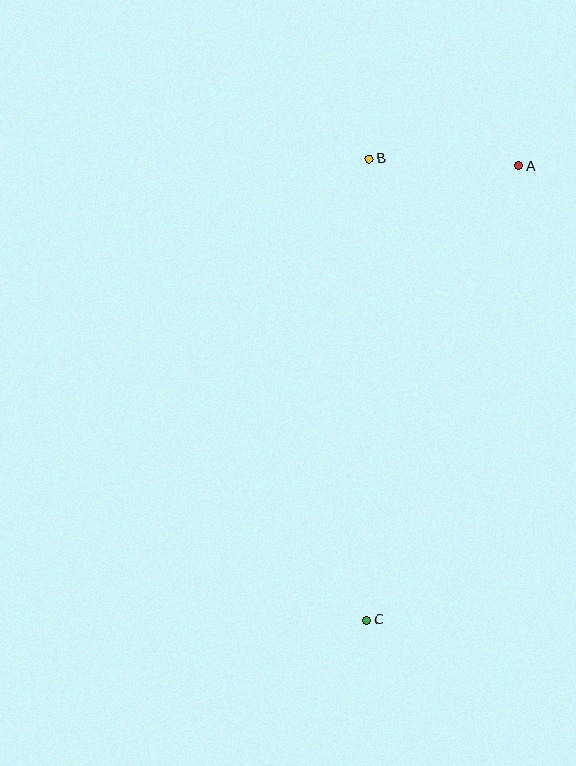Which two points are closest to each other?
Points A and B are closest to each other.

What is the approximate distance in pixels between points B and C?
The distance between B and C is approximately 461 pixels.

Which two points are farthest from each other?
Points A and C are farthest from each other.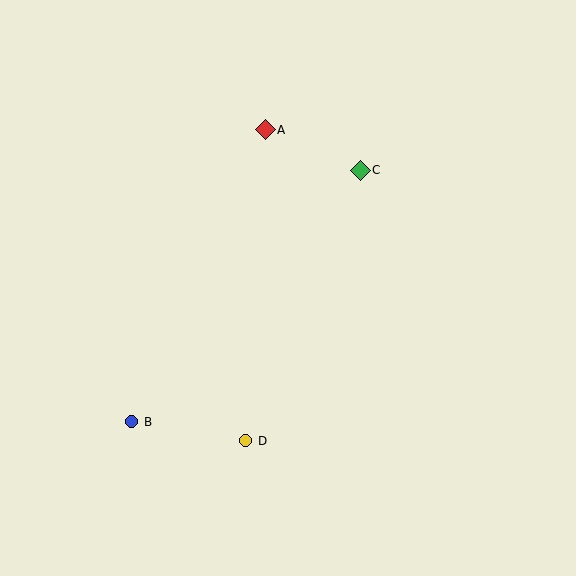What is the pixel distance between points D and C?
The distance between D and C is 294 pixels.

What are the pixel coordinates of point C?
Point C is at (360, 170).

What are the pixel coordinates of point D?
Point D is at (246, 441).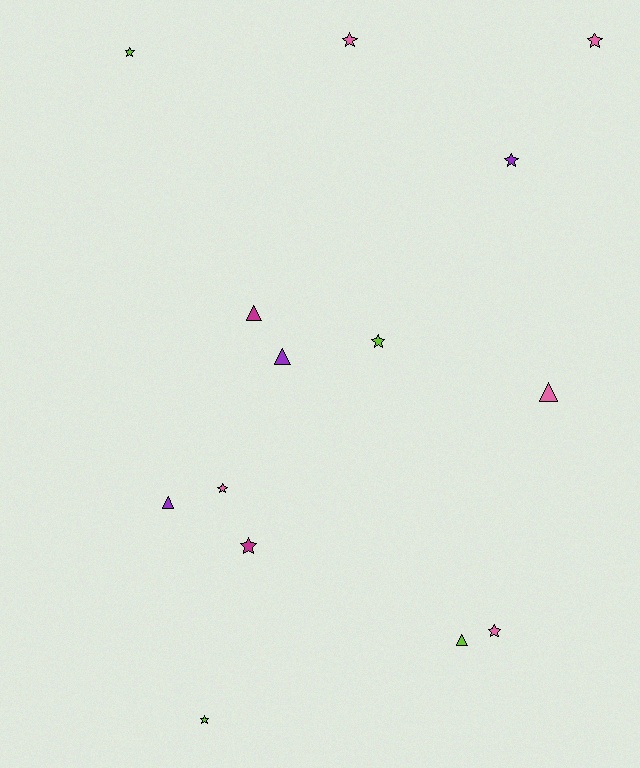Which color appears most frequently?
Pink, with 5 objects.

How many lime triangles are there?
There is 1 lime triangle.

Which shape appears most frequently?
Star, with 9 objects.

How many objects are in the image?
There are 14 objects.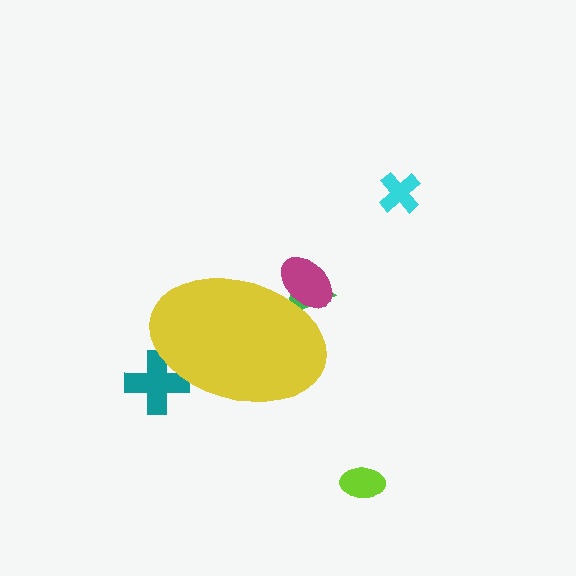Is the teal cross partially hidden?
Yes, the teal cross is partially hidden behind the yellow ellipse.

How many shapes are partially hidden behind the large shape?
3 shapes are partially hidden.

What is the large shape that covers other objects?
A yellow ellipse.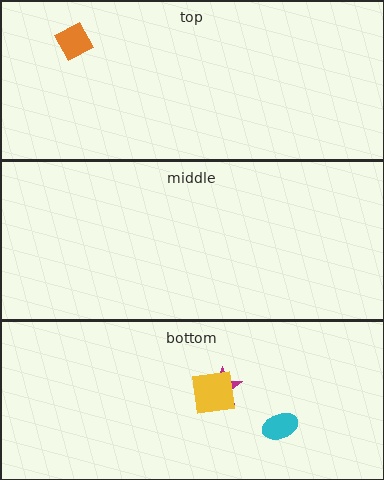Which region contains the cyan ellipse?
The bottom region.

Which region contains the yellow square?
The bottom region.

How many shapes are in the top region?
1.